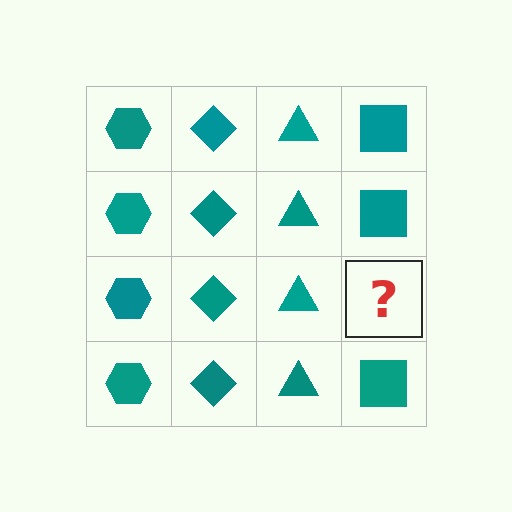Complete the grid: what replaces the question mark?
The question mark should be replaced with a teal square.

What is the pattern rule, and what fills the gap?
The rule is that each column has a consistent shape. The gap should be filled with a teal square.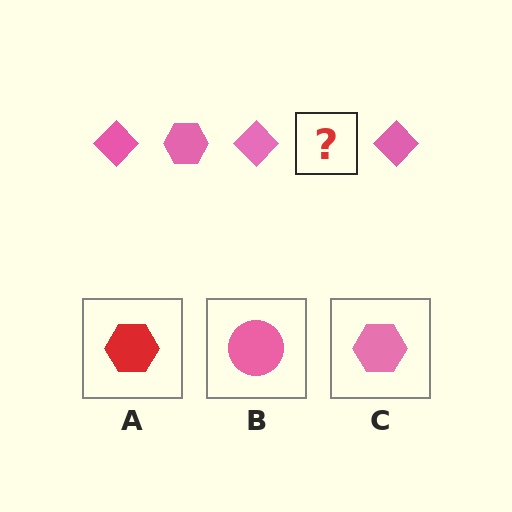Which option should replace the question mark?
Option C.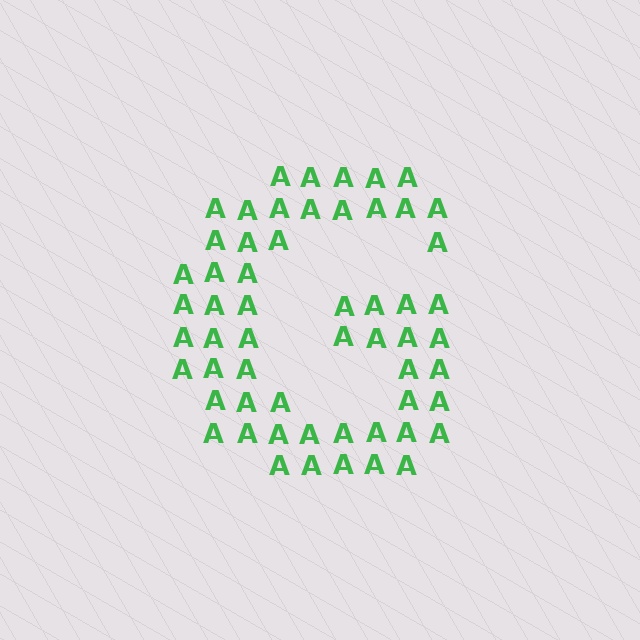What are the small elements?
The small elements are letter A's.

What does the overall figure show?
The overall figure shows the letter G.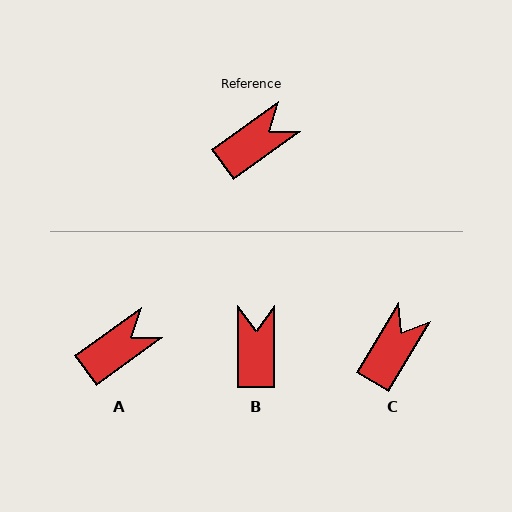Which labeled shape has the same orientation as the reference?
A.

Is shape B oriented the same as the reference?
No, it is off by about 54 degrees.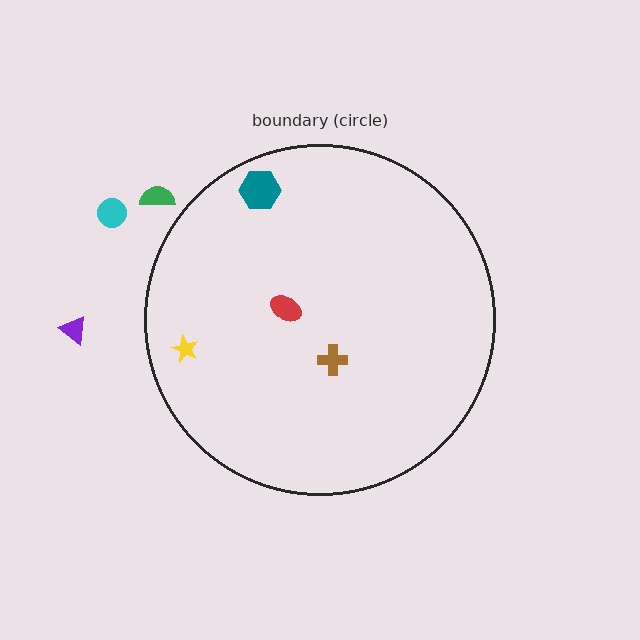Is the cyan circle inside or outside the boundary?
Outside.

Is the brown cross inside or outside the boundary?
Inside.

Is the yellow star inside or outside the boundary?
Inside.